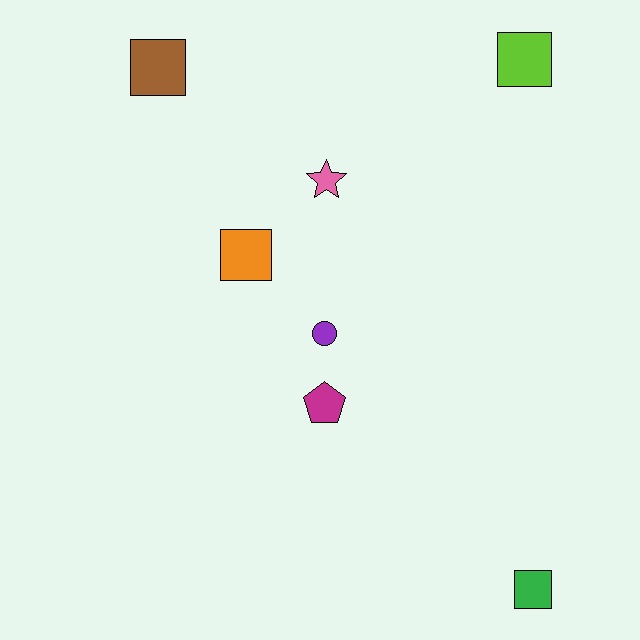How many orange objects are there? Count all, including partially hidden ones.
There is 1 orange object.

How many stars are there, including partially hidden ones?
There is 1 star.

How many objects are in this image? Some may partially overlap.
There are 7 objects.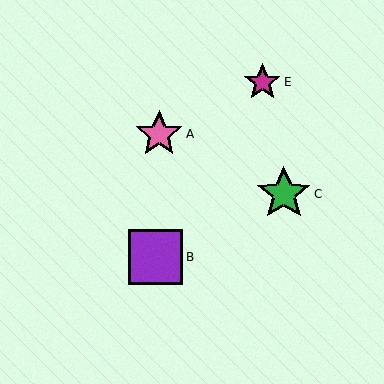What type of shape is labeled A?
Shape A is a pink star.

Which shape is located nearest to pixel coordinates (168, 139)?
The pink star (labeled A) at (159, 134) is nearest to that location.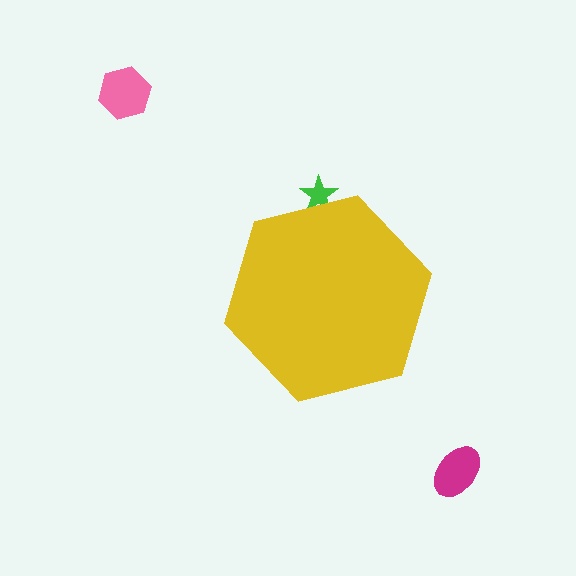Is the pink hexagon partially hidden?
No, the pink hexagon is fully visible.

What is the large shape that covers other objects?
A yellow hexagon.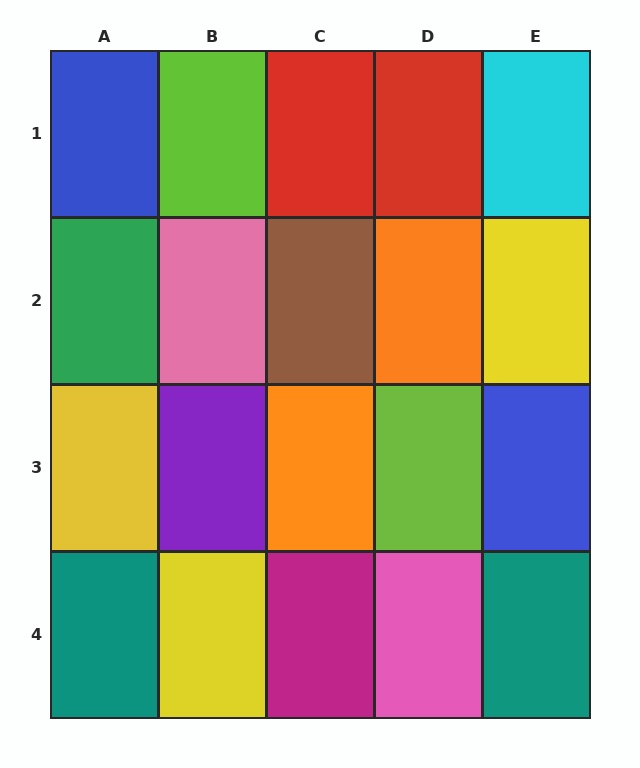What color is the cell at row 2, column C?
Brown.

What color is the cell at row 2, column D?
Orange.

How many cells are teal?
2 cells are teal.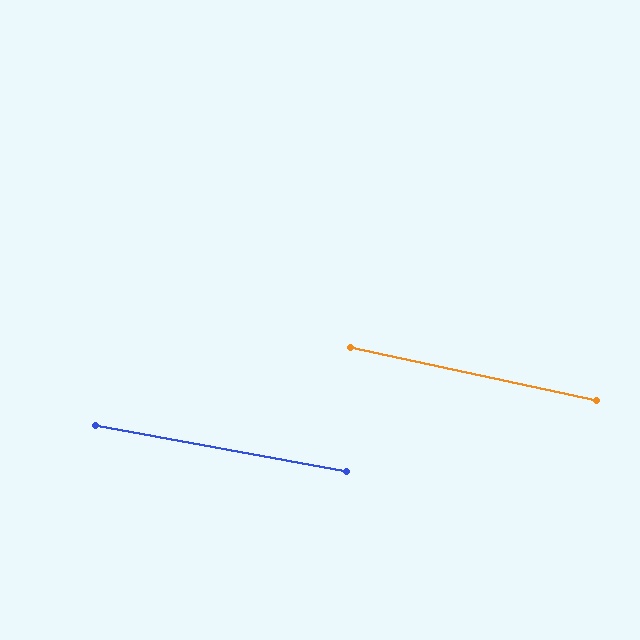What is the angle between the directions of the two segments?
Approximately 2 degrees.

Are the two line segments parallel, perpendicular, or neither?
Parallel — their directions differ by only 1.9°.